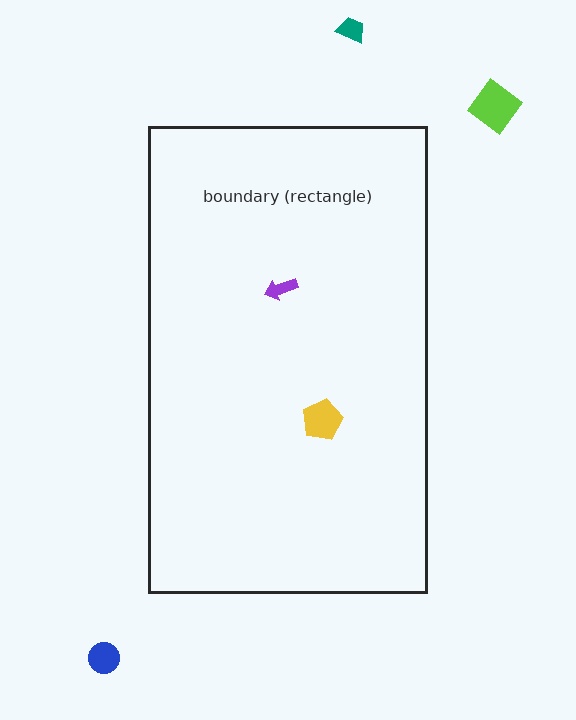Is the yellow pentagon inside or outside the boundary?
Inside.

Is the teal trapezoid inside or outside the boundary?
Outside.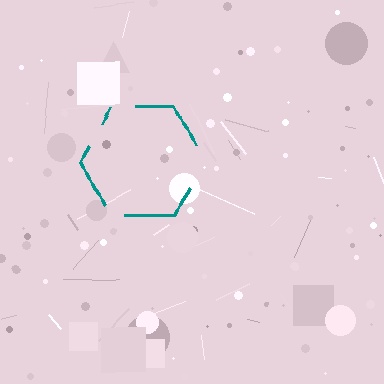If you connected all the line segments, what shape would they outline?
They would outline a hexagon.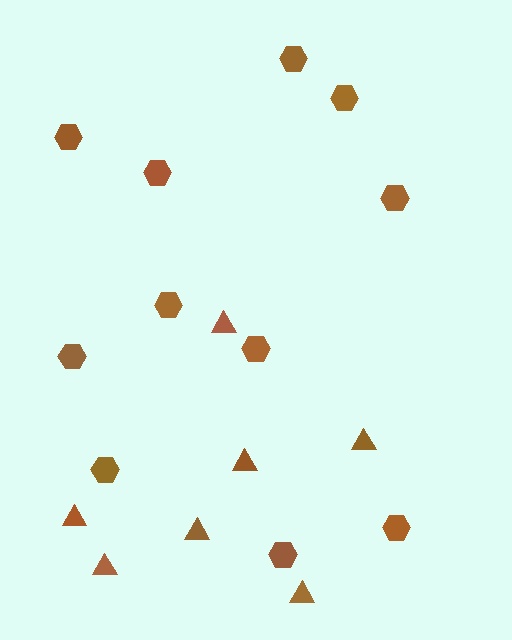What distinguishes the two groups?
There are 2 groups: one group of hexagons (11) and one group of triangles (7).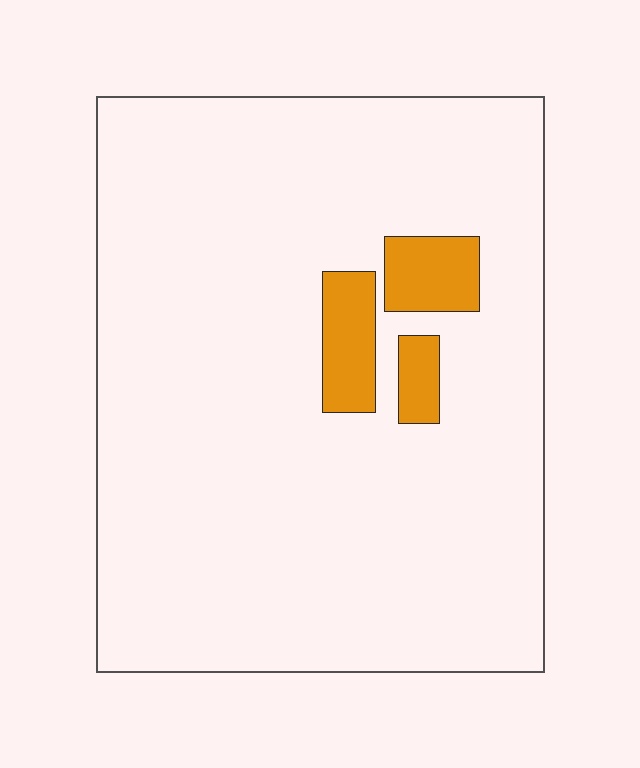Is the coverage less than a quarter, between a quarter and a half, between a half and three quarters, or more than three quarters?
Less than a quarter.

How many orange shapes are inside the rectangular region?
3.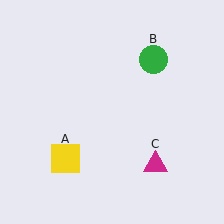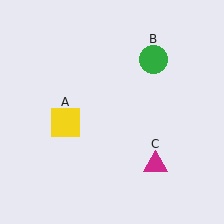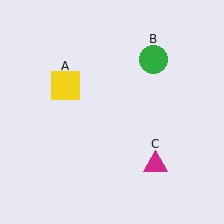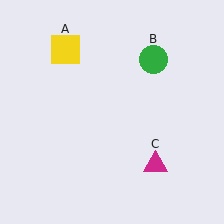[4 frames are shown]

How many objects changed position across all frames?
1 object changed position: yellow square (object A).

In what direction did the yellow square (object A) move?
The yellow square (object A) moved up.